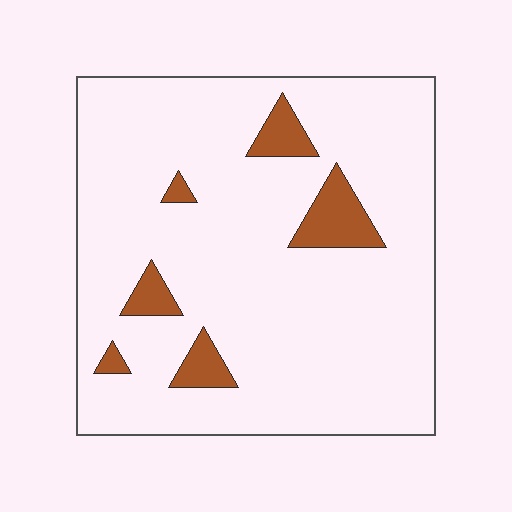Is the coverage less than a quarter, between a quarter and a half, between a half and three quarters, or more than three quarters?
Less than a quarter.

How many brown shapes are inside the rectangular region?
6.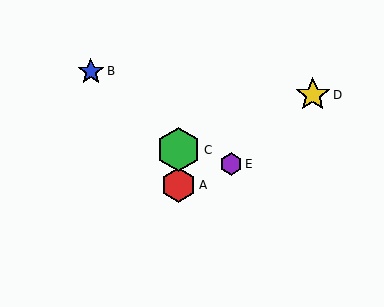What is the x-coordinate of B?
Object B is at x≈91.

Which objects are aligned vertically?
Objects A, C are aligned vertically.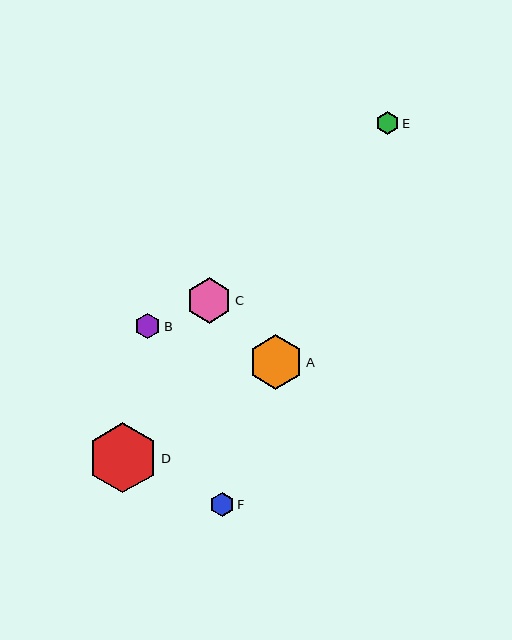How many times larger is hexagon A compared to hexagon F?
Hexagon A is approximately 2.3 times the size of hexagon F.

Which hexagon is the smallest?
Hexagon E is the smallest with a size of approximately 22 pixels.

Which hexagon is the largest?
Hexagon D is the largest with a size of approximately 70 pixels.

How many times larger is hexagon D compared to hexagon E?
Hexagon D is approximately 3.1 times the size of hexagon E.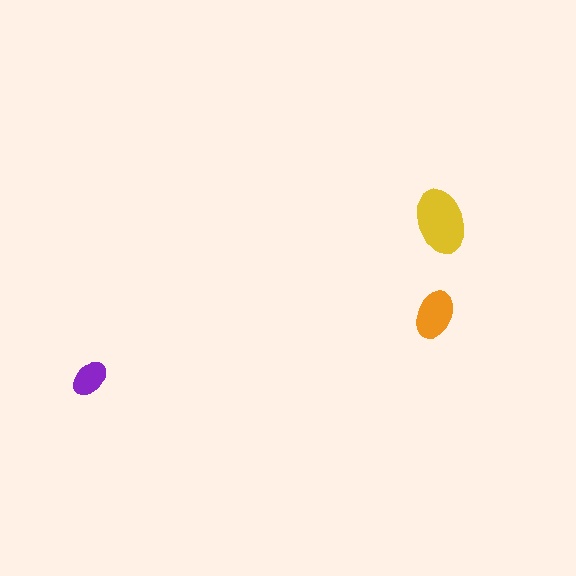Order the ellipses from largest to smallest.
the yellow one, the orange one, the purple one.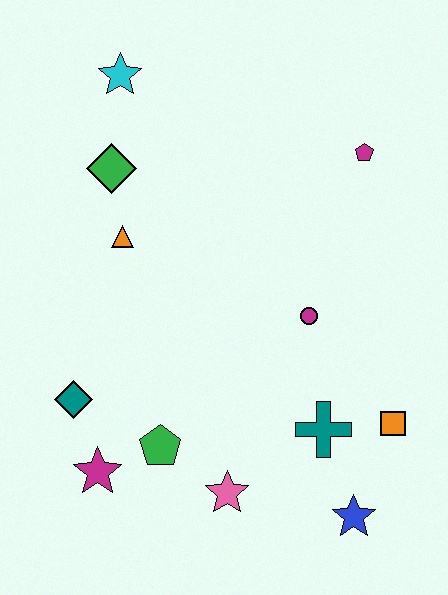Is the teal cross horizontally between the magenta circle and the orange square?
Yes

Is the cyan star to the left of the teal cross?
Yes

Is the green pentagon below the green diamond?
Yes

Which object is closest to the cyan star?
The green diamond is closest to the cyan star.